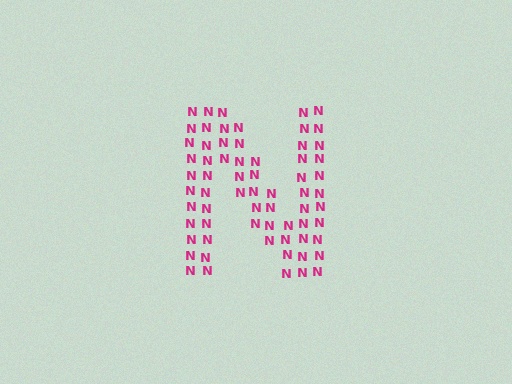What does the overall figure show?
The overall figure shows the letter N.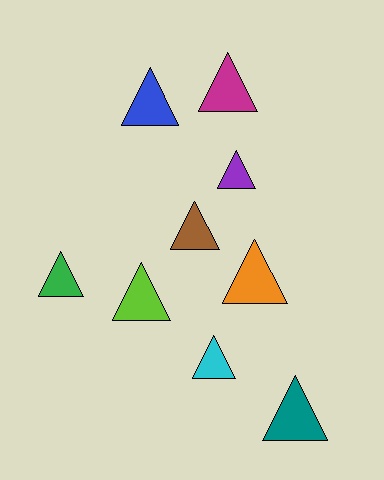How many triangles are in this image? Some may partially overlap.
There are 9 triangles.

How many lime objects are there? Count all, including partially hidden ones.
There is 1 lime object.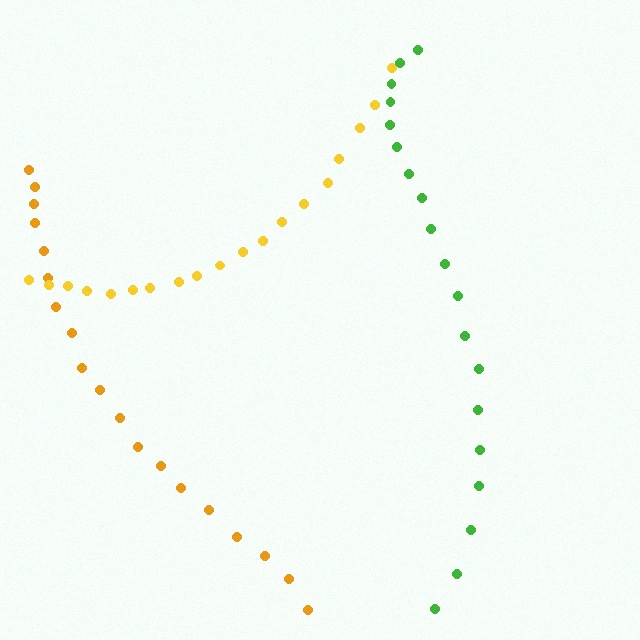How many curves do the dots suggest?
There are 3 distinct paths.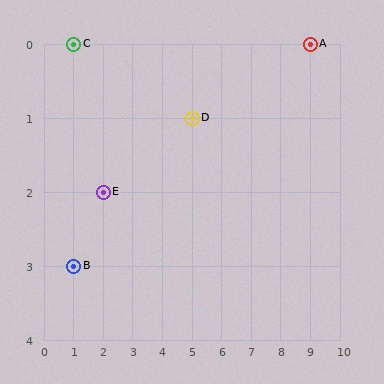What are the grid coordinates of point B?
Point B is at grid coordinates (1, 3).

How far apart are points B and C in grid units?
Points B and C are 3 rows apart.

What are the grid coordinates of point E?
Point E is at grid coordinates (2, 2).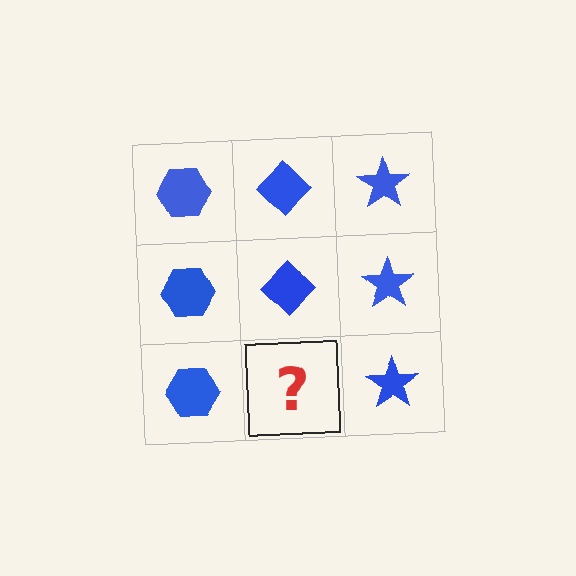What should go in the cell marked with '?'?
The missing cell should contain a blue diamond.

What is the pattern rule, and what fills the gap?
The rule is that each column has a consistent shape. The gap should be filled with a blue diamond.